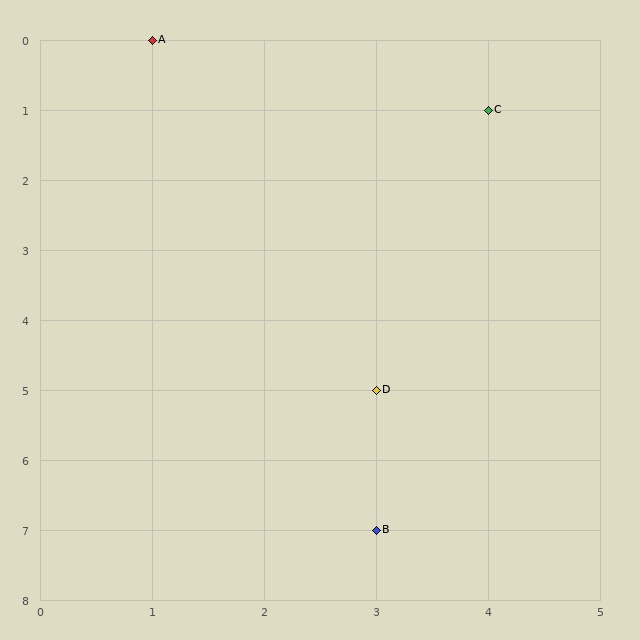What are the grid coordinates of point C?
Point C is at grid coordinates (4, 1).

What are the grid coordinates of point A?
Point A is at grid coordinates (1, 0).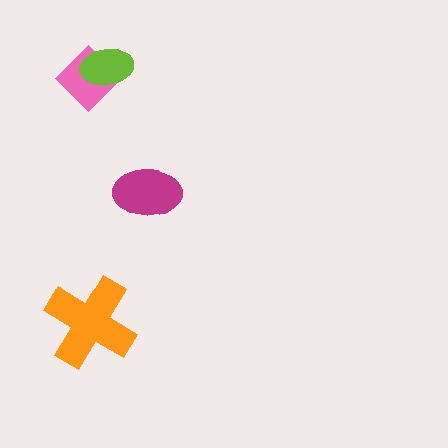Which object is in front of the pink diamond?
The lime ellipse is in front of the pink diamond.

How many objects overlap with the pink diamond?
1 object overlaps with the pink diamond.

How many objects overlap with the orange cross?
0 objects overlap with the orange cross.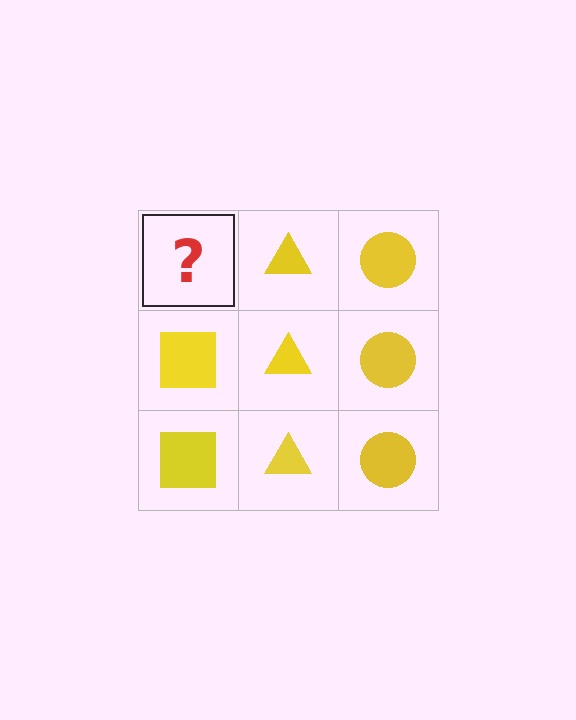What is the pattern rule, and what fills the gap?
The rule is that each column has a consistent shape. The gap should be filled with a yellow square.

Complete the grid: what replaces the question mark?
The question mark should be replaced with a yellow square.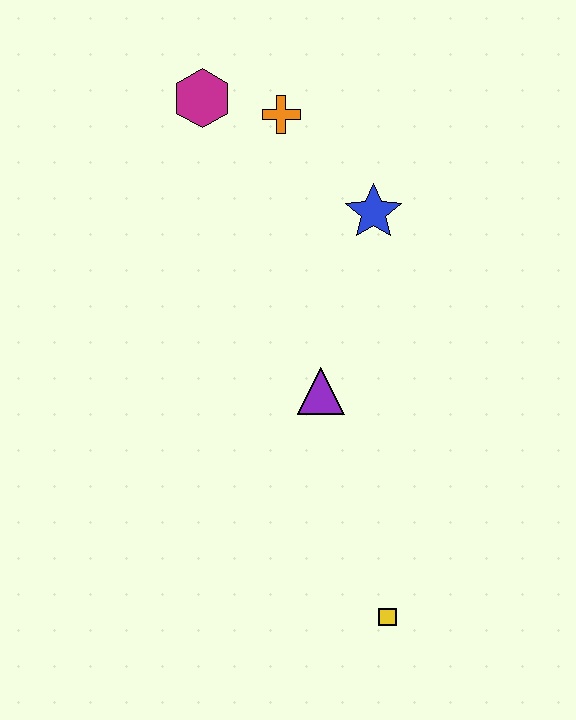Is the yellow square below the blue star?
Yes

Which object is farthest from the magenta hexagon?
The yellow square is farthest from the magenta hexagon.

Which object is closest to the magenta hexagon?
The orange cross is closest to the magenta hexagon.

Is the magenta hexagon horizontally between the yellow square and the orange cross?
No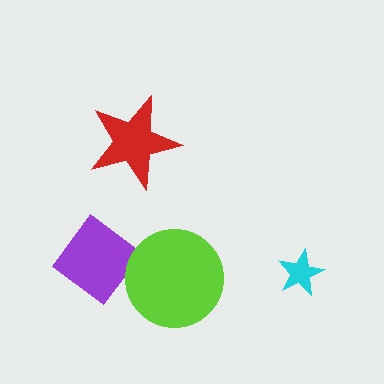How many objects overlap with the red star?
0 objects overlap with the red star.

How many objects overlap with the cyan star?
0 objects overlap with the cyan star.